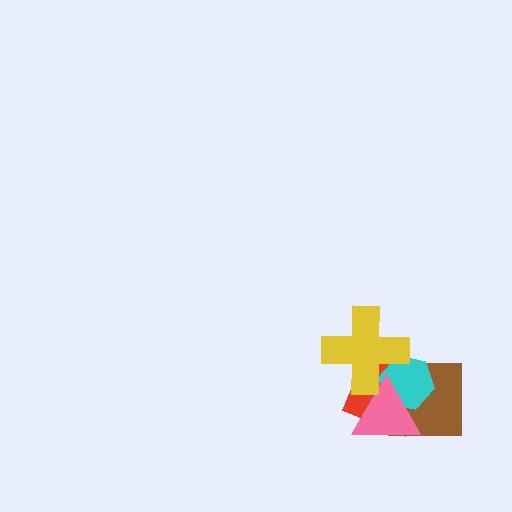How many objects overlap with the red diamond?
4 objects overlap with the red diamond.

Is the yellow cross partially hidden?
No, no other shape covers it.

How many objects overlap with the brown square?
3 objects overlap with the brown square.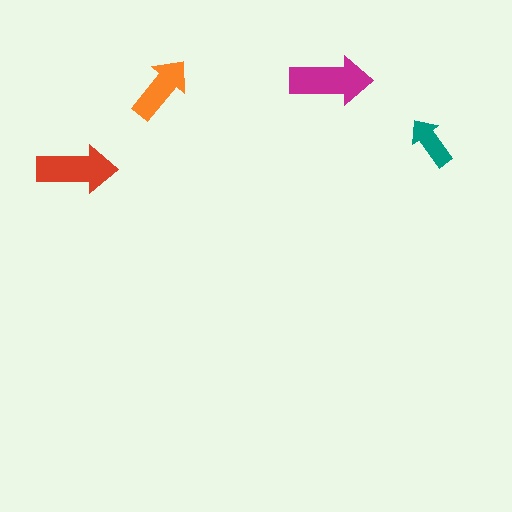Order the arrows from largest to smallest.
the magenta one, the red one, the orange one, the teal one.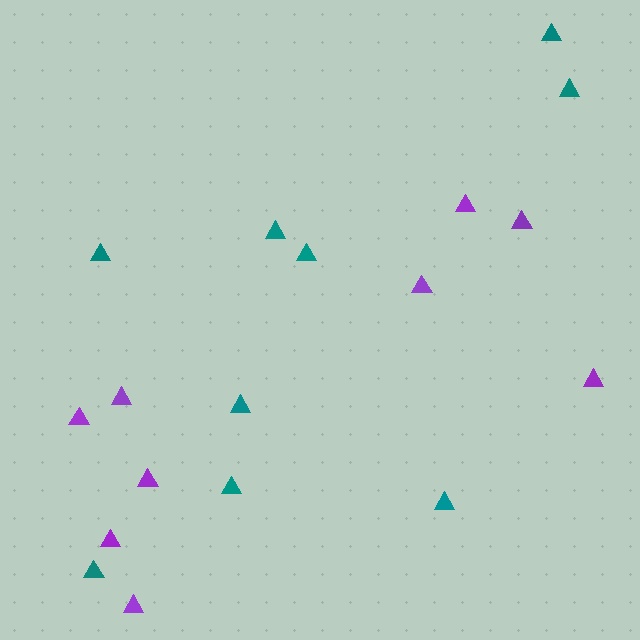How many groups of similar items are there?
There are 2 groups: one group of teal triangles (9) and one group of purple triangles (9).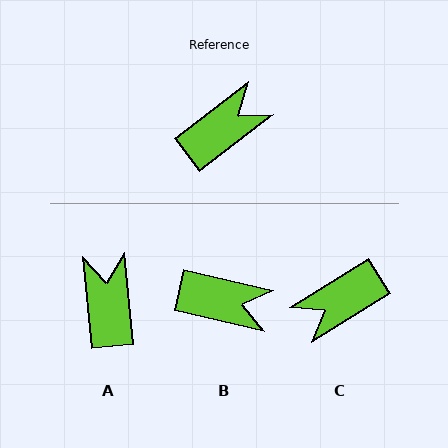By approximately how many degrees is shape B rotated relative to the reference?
Approximately 50 degrees clockwise.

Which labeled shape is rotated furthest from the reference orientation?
C, about 175 degrees away.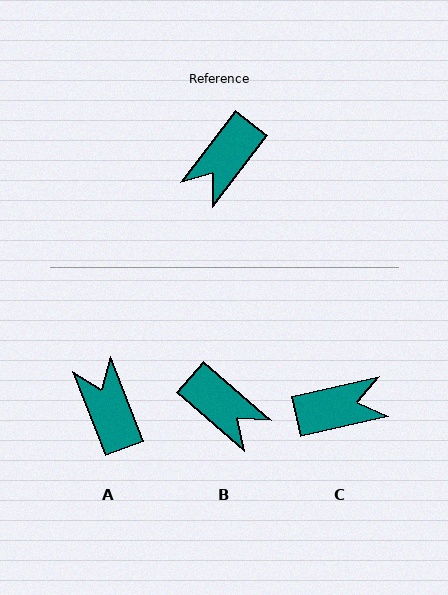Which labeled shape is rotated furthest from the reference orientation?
C, about 141 degrees away.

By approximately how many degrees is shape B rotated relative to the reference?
Approximately 87 degrees counter-clockwise.